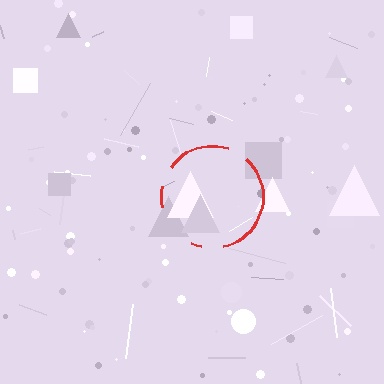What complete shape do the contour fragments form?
The contour fragments form a circle.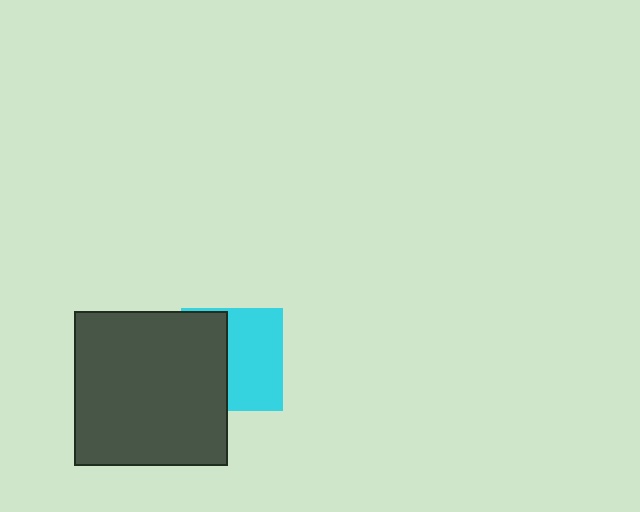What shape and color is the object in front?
The object in front is a dark gray square.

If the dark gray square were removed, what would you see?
You would see the complete cyan square.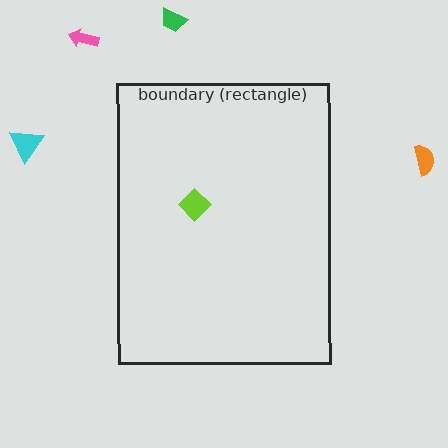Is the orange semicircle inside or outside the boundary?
Outside.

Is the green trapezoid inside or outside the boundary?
Outside.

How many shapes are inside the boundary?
1 inside, 4 outside.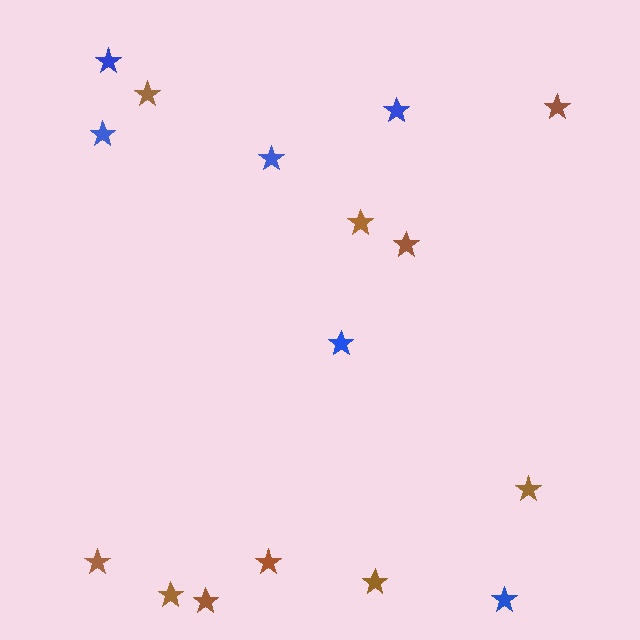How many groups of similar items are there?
There are 2 groups: one group of brown stars (10) and one group of blue stars (6).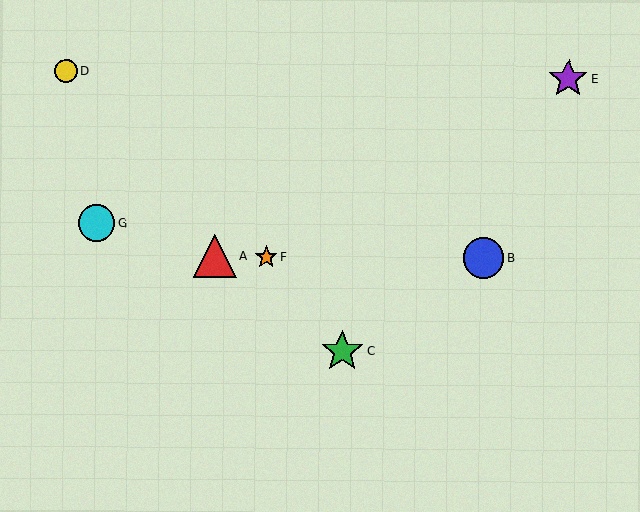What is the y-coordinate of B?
Object B is at y≈258.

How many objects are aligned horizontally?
3 objects (A, B, F) are aligned horizontally.